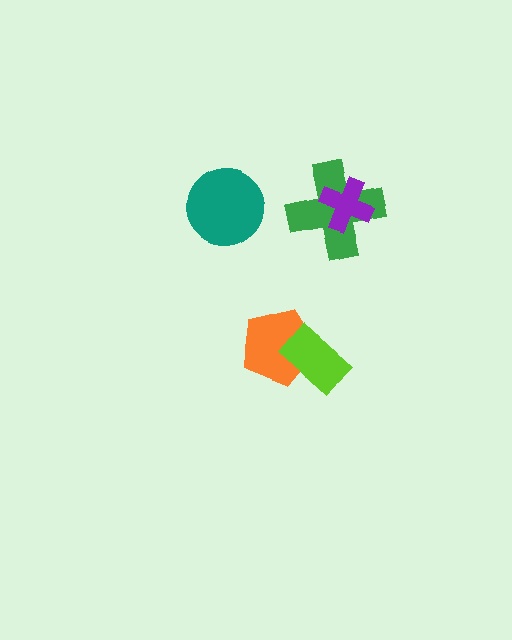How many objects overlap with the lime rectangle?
1 object overlaps with the lime rectangle.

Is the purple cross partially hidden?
No, no other shape covers it.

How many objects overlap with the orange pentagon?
1 object overlaps with the orange pentagon.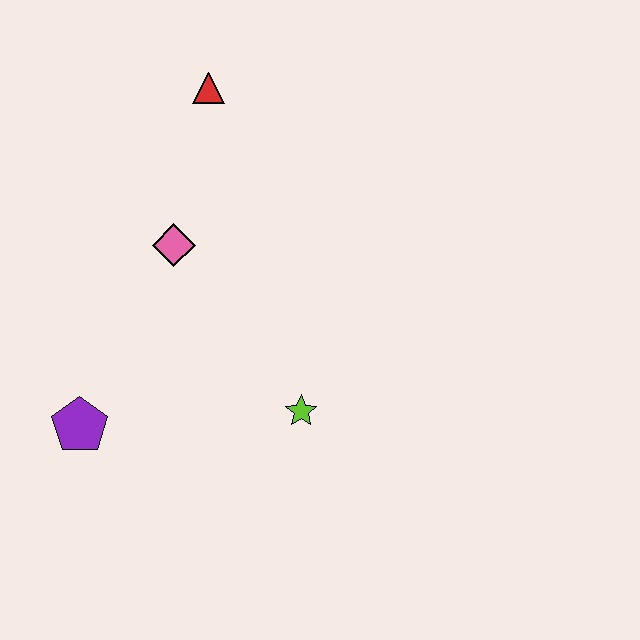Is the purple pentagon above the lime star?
No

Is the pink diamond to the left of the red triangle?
Yes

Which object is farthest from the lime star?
The red triangle is farthest from the lime star.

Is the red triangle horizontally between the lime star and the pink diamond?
Yes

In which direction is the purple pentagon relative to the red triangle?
The purple pentagon is below the red triangle.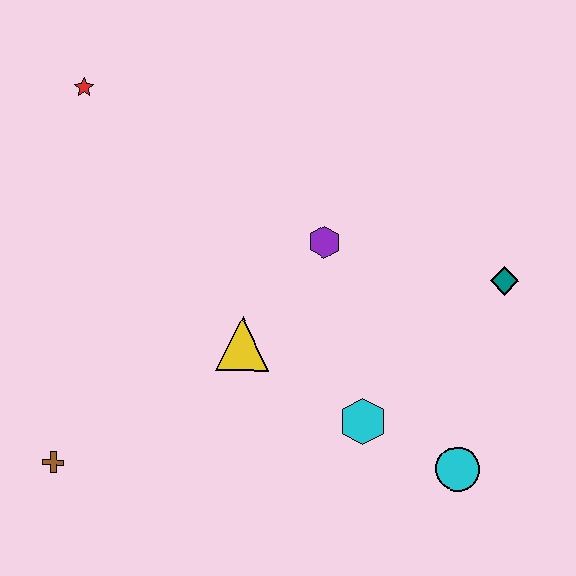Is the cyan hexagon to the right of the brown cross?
Yes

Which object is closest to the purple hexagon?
The yellow triangle is closest to the purple hexagon.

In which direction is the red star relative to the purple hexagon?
The red star is to the left of the purple hexagon.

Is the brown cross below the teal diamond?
Yes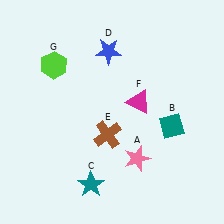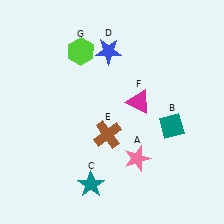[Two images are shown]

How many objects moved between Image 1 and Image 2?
1 object moved between the two images.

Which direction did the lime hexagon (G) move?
The lime hexagon (G) moved right.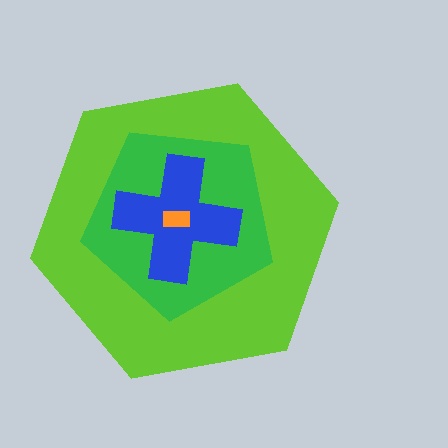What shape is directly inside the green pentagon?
The blue cross.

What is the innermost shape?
The orange rectangle.